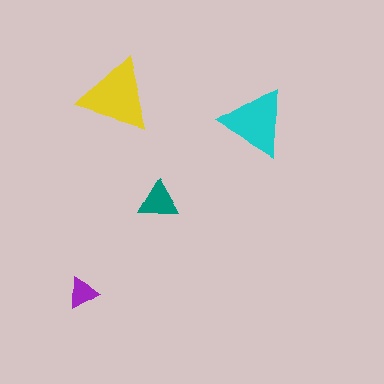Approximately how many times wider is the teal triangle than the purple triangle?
About 1.5 times wider.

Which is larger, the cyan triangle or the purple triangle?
The cyan one.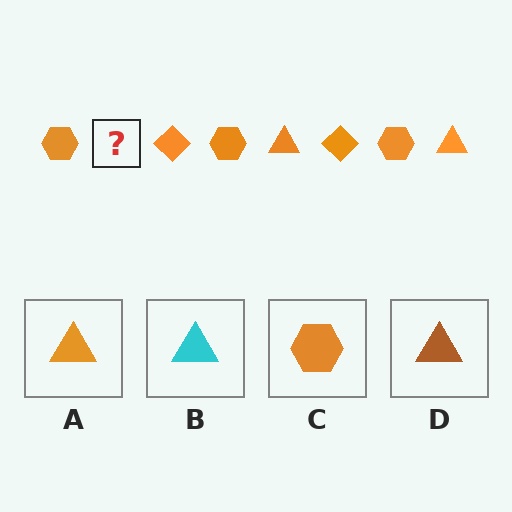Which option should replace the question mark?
Option A.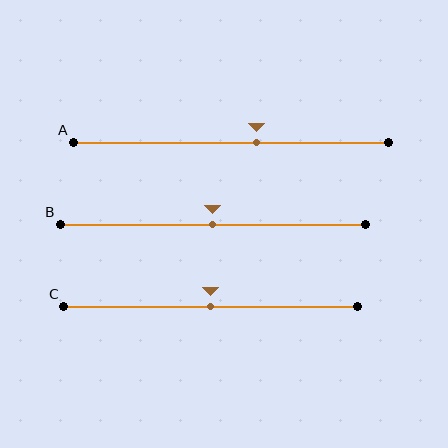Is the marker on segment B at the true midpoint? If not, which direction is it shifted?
Yes, the marker on segment B is at the true midpoint.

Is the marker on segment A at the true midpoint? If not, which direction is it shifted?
No, the marker on segment A is shifted to the right by about 8% of the segment length.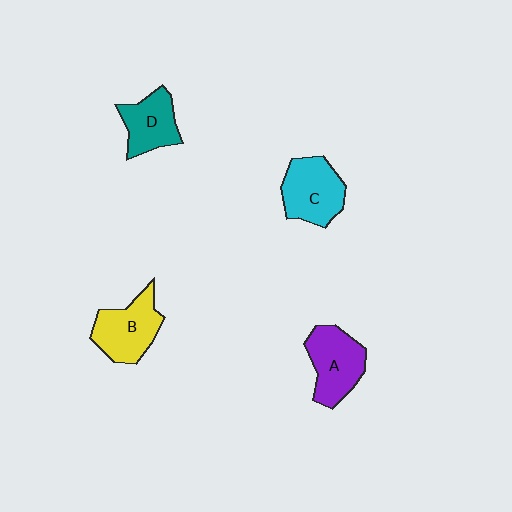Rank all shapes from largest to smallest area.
From largest to smallest: B (yellow), C (cyan), A (purple), D (teal).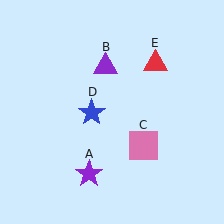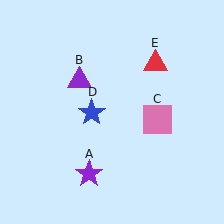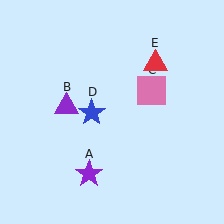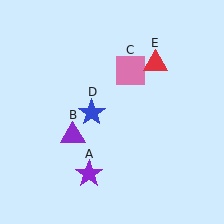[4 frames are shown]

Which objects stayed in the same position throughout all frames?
Purple star (object A) and blue star (object D) and red triangle (object E) remained stationary.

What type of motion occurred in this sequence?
The purple triangle (object B), pink square (object C) rotated counterclockwise around the center of the scene.